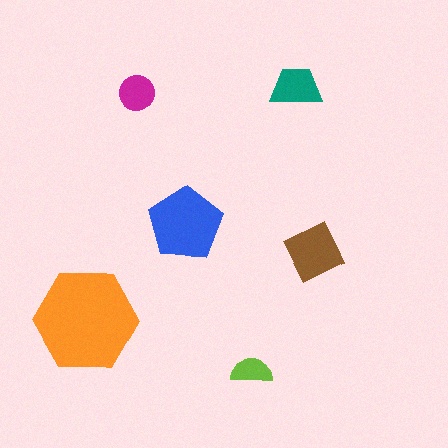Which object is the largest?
The orange hexagon.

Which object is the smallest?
The lime semicircle.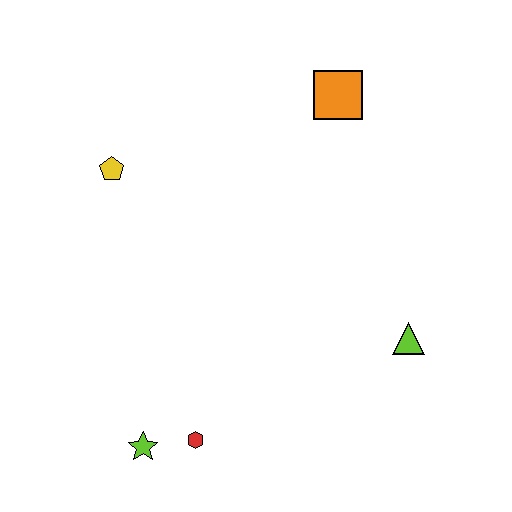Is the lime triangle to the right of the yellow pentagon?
Yes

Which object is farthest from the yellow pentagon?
The lime triangle is farthest from the yellow pentagon.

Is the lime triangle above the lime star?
Yes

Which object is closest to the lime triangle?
The red hexagon is closest to the lime triangle.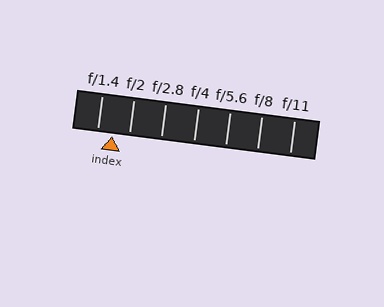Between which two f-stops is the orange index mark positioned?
The index mark is between f/1.4 and f/2.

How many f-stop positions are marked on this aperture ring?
There are 7 f-stop positions marked.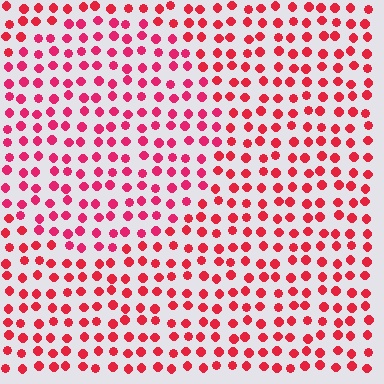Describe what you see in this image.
The image is filled with small red elements in a uniform arrangement. A circle-shaped region is visible where the elements are tinted to a slightly different hue, forming a subtle color boundary.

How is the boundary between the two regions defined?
The boundary is defined purely by a slight shift in hue (about 16 degrees). Spacing, size, and orientation are identical on both sides.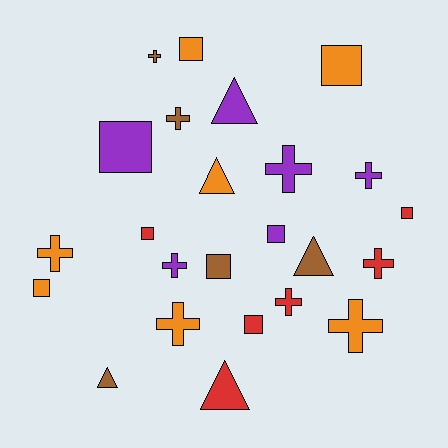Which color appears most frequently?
Orange, with 7 objects.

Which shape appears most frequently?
Cross, with 10 objects.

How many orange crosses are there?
There are 3 orange crosses.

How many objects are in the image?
There are 24 objects.